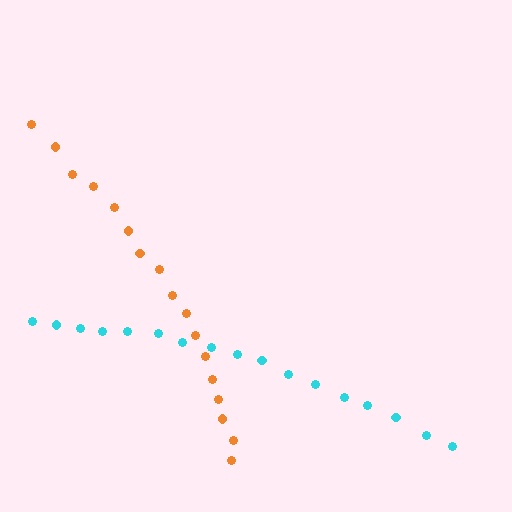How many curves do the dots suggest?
There are 2 distinct paths.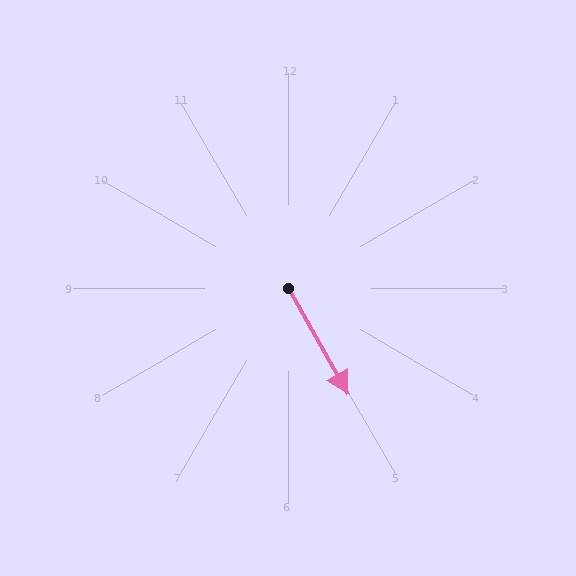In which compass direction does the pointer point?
Southeast.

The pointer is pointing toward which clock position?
Roughly 5 o'clock.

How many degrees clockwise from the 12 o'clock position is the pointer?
Approximately 151 degrees.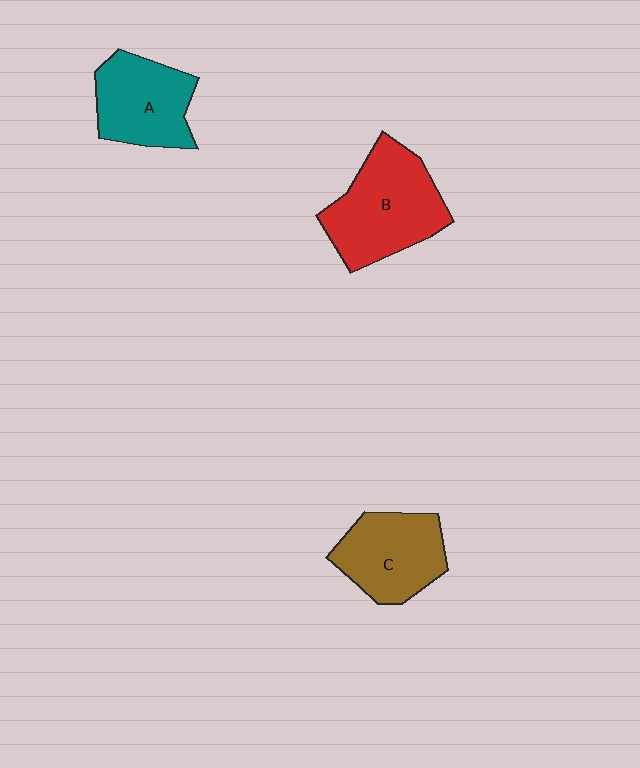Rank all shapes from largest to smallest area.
From largest to smallest: B (red), C (brown), A (teal).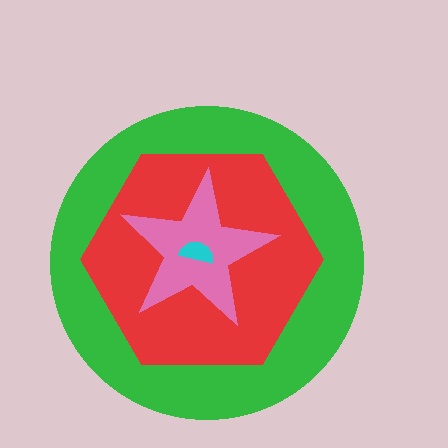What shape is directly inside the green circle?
The red hexagon.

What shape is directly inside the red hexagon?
The pink star.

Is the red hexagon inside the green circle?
Yes.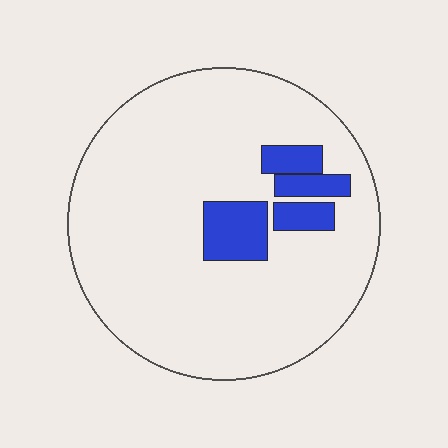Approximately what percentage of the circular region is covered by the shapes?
Approximately 10%.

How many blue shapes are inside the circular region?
4.